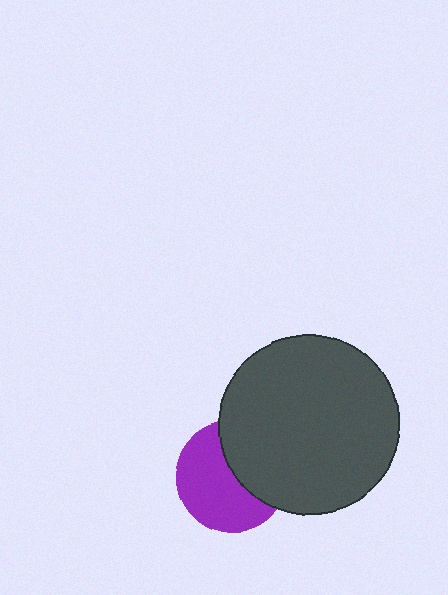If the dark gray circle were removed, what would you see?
You would see the complete purple circle.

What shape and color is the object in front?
The object in front is a dark gray circle.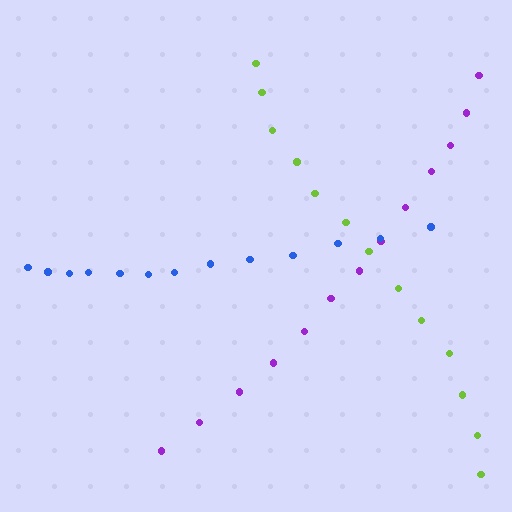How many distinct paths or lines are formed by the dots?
There are 3 distinct paths.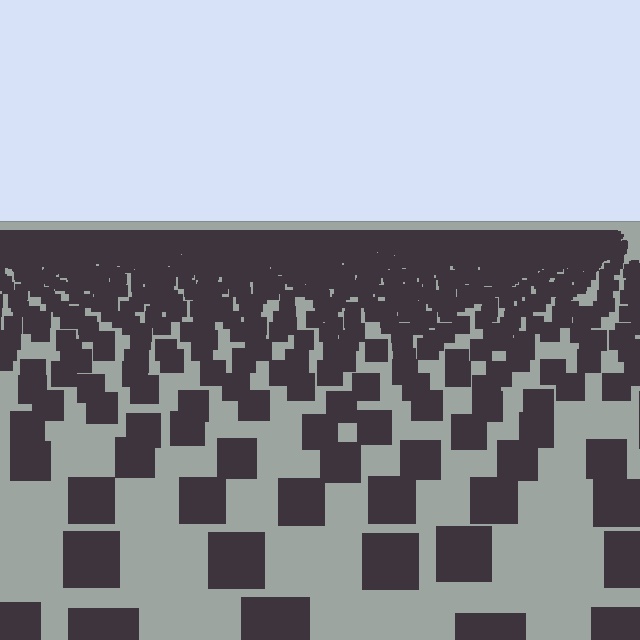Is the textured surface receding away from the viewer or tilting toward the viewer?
The surface is receding away from the viewer. Texture elements get smaller and denser toward the top.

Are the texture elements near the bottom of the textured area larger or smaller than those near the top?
Larger. Near the bottom, elements are closer to the viewer and appear at a bigger on-screen size.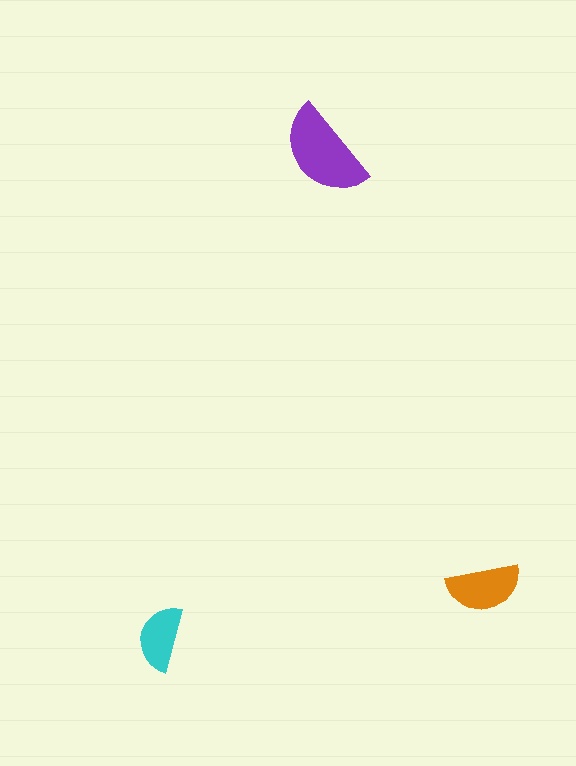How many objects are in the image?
There are 3 objects in the image.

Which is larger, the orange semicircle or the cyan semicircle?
The orange one.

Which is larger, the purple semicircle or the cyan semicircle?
The purple one.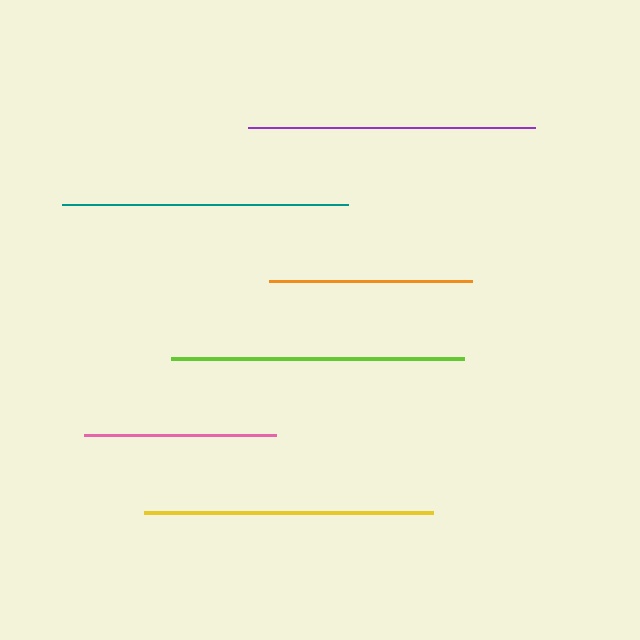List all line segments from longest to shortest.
From longest to shortest: lime, yellow, purple, teal, orange, pink.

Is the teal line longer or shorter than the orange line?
The teal line is longer than the orange line.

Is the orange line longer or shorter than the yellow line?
The yellow line is longer than the orange line.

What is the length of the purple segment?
The purple segment is approximately 288 pixels long.